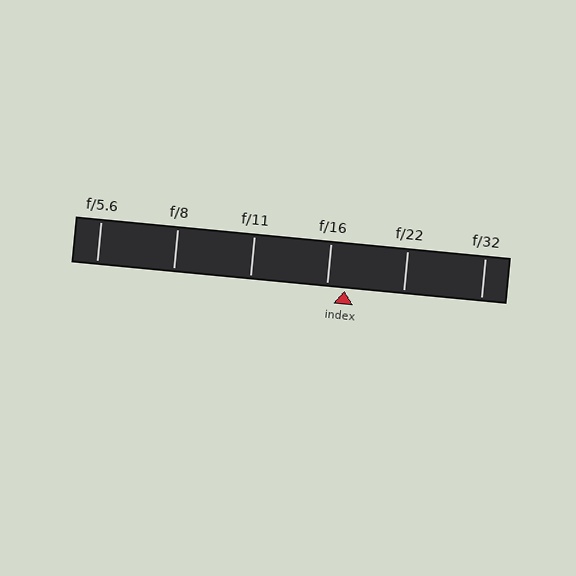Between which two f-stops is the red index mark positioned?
The index mark is between f/16 and f/22.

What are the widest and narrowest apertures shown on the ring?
The widest aperture shown is f/5.6 and the narrowest is f/32.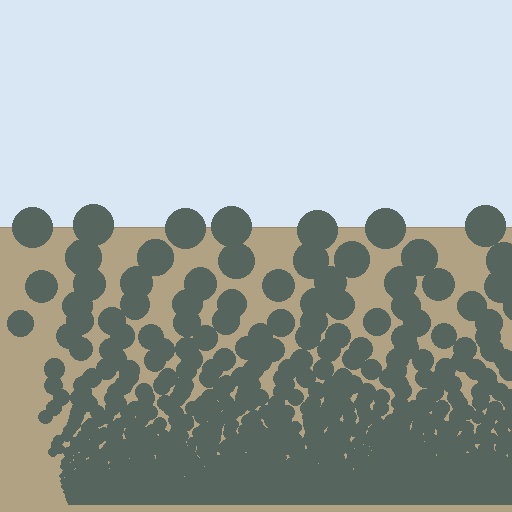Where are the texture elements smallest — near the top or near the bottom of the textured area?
Near the bottom.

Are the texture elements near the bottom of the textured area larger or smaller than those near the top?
Smaller. The gradient is inverted — elements near the bottom are smaller and denser.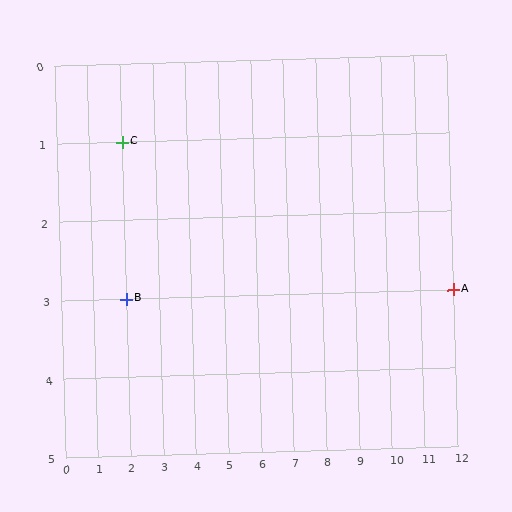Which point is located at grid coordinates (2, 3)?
Point B is at (2, 3).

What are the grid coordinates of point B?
Point B is at grid coordinates (2, 3).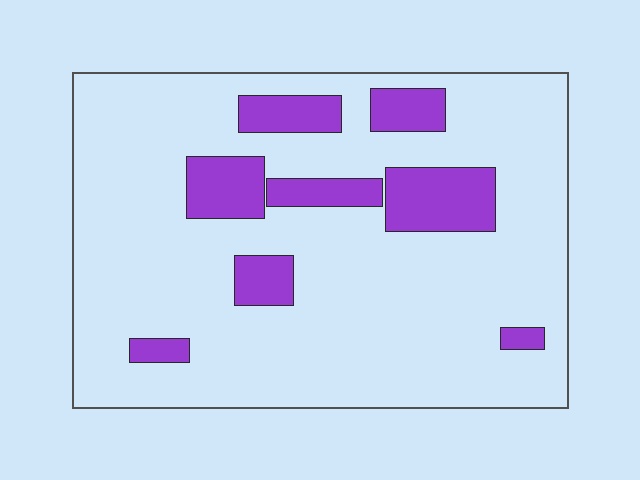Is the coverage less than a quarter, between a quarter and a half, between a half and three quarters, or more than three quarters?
Less than a quarter.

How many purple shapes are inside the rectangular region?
8.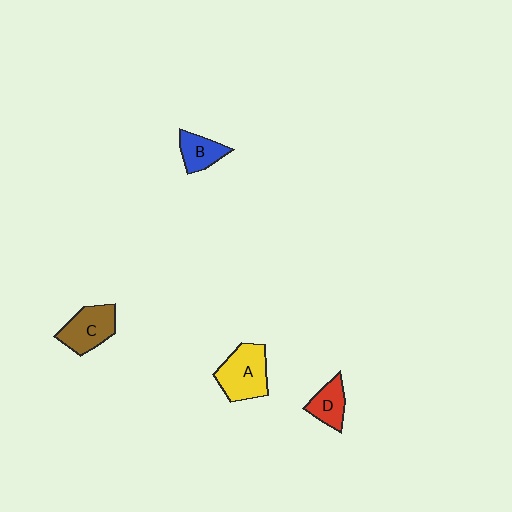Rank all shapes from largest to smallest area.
From largest to smallest: A (yellow), C (brown), D (red), B (blue).